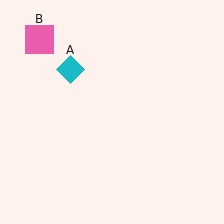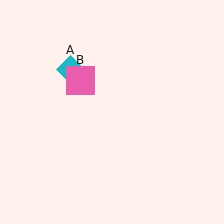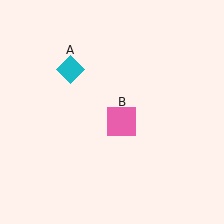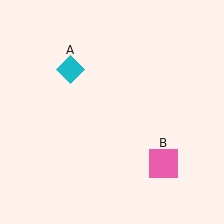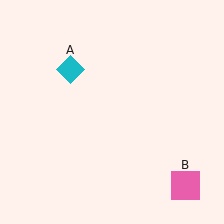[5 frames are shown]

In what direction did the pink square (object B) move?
The pink square (object B) moved down and to the right.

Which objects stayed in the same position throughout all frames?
Cyan diamond (object A) remained stationary.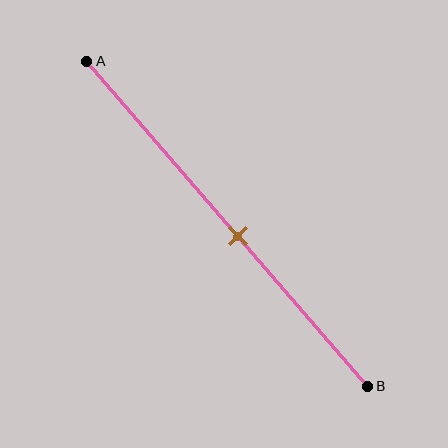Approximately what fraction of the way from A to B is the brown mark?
The brown mark is approximately 55% of the way from A to B.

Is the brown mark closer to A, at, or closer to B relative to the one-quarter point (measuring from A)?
The brown mark is closer to point B than the one-quarter point of segment AB.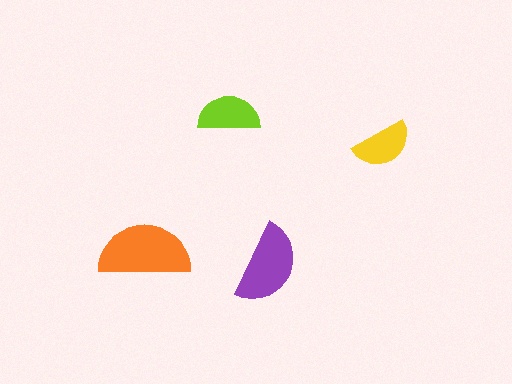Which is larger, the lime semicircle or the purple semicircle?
The purple one.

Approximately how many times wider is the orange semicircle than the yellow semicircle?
About 1.5 times wider.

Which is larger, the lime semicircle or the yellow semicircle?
The lime one.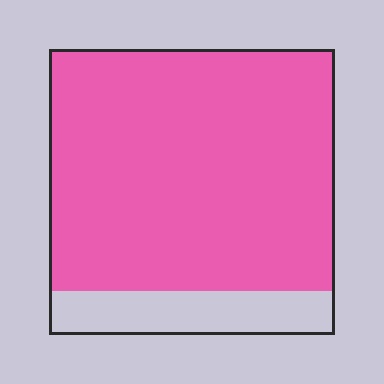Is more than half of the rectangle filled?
Yes.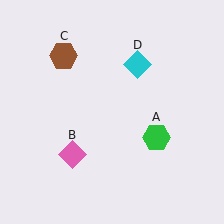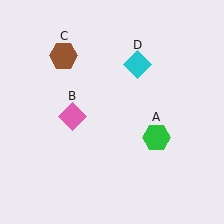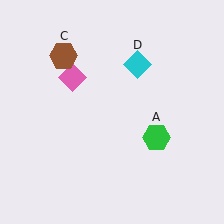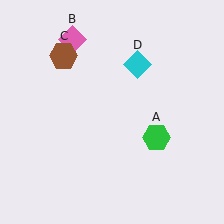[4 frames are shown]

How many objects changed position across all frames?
1 object changed position: pink diamond (object B).